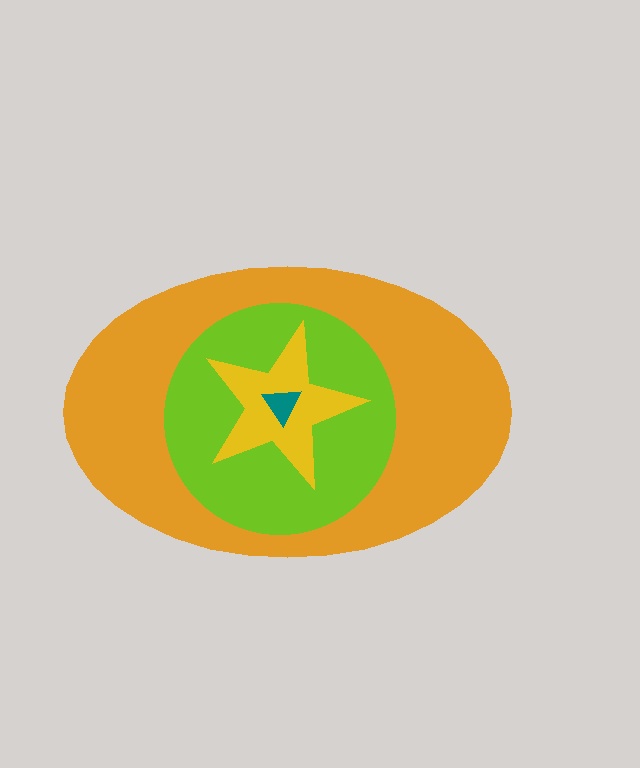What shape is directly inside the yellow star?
The teal triangle.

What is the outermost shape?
The orange ellipse.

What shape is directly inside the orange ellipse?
The lime circle.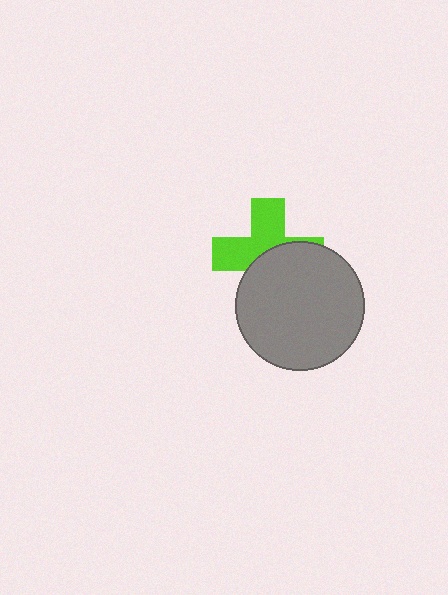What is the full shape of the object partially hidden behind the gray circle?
The partially hidden object is a lime cross.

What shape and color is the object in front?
The object in front is a gray circle.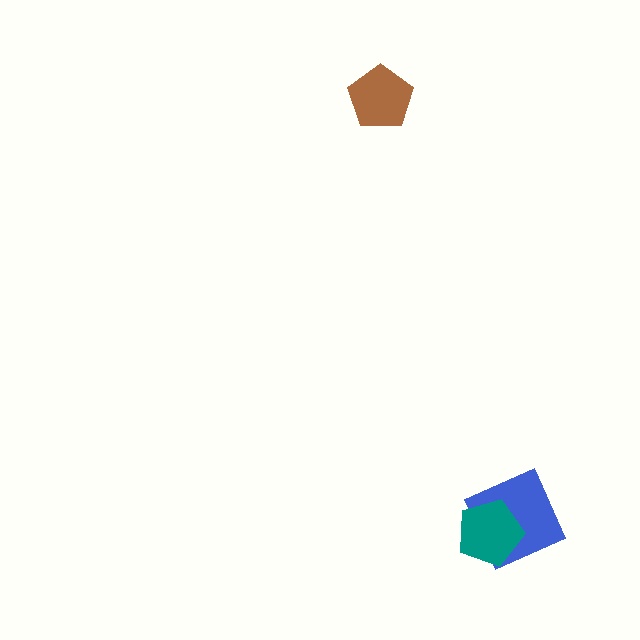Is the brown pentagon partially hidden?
No, no other shape covers it.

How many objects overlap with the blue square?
1 object overlaps with the blue square.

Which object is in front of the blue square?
The teal pentagon is in front of the blue square.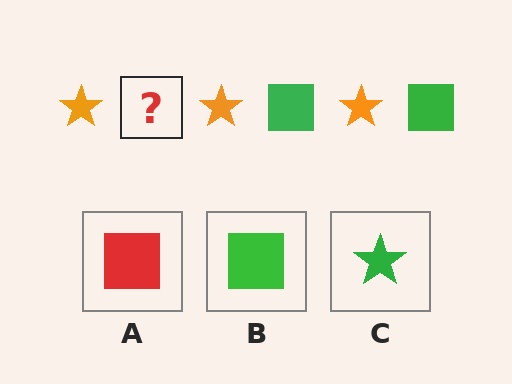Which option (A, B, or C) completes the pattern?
B.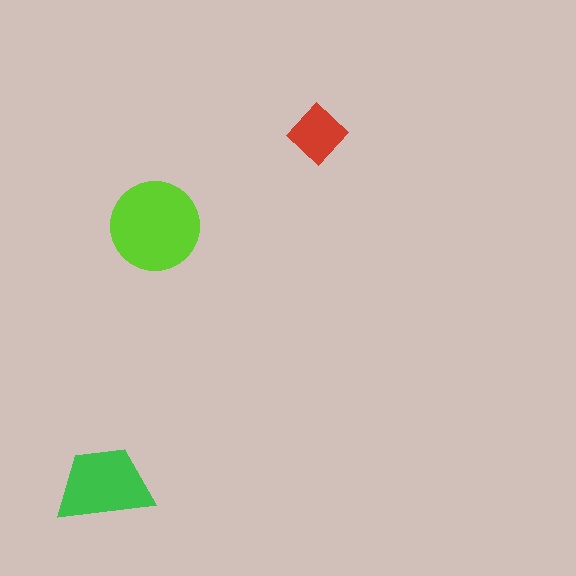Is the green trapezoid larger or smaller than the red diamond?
Larger.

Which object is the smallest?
The red diamond.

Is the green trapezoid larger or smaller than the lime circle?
Smaller.